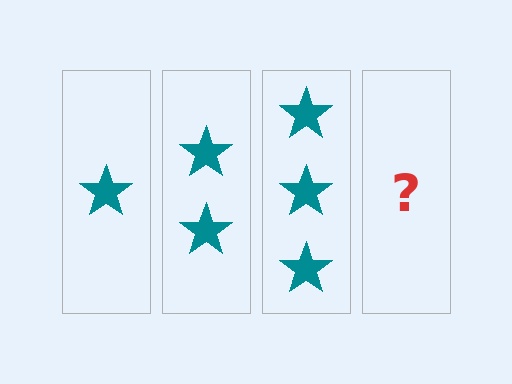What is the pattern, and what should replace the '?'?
The pattern is that each step adds one more star. The '?' should be 4 stars.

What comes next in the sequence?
The next element should be 4 stars.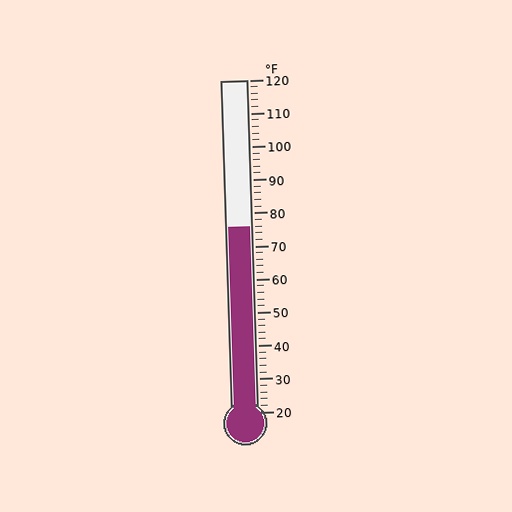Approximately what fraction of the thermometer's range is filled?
The thermometer is filled to approximately 55% of its range.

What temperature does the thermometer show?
The thermometer shows approximately 76°F.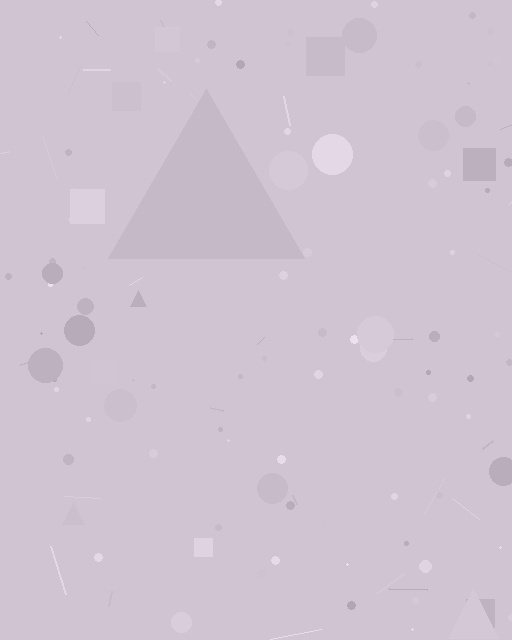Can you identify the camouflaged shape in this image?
The camouflaged shape is a triangle.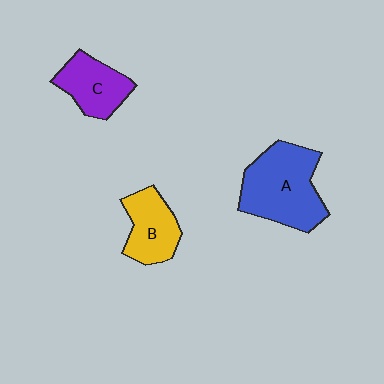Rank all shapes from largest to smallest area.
From largest to smallest: A (blue), C (purple), B (yellow).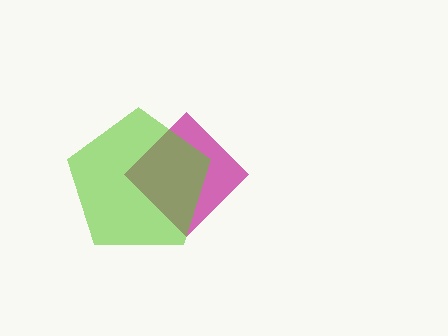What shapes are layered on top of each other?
The layered shapes are: a magenta diamond, a lime pentagon.